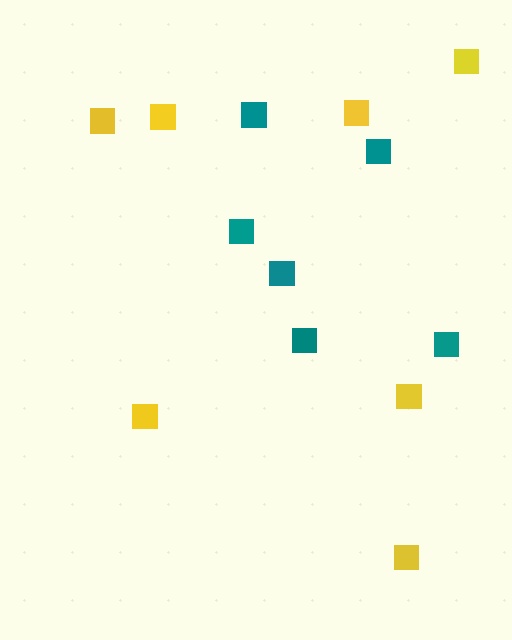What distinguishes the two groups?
There are 2 groups: one group of teal squares (6) and one group of yellow squares (7).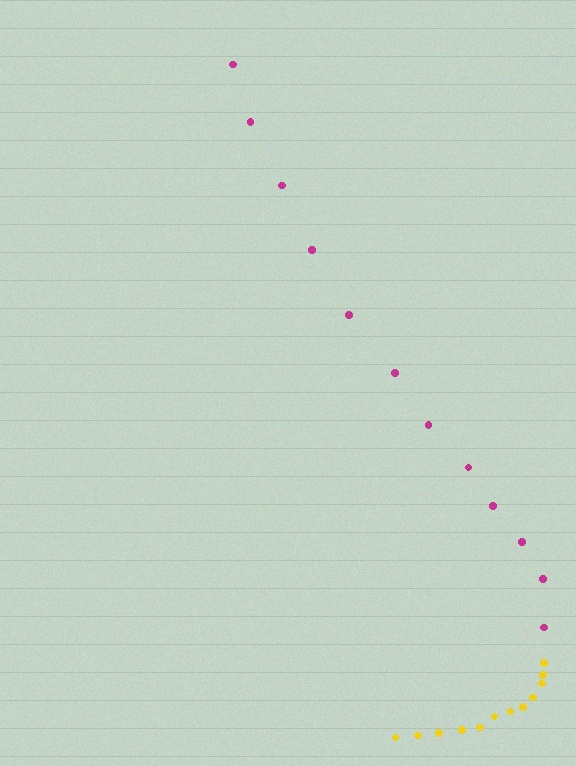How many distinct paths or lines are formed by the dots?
There are 2 distinct paths.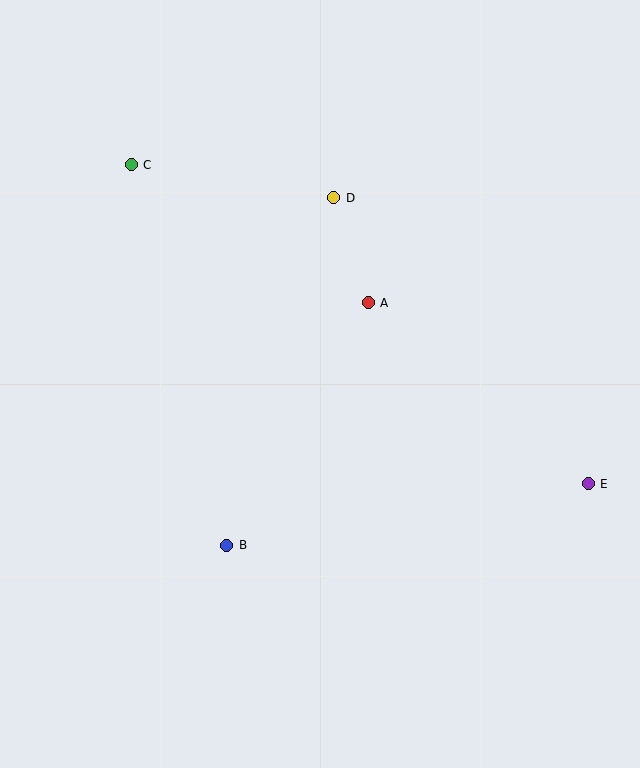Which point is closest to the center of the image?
Point A at (368, 303) is closest to the center.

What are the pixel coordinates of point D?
Point D is at (334, 198).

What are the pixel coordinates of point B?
Point B is at (227, 545).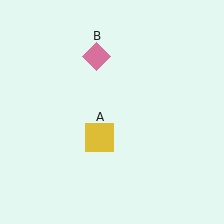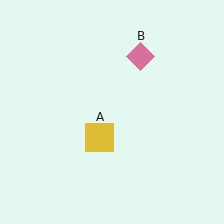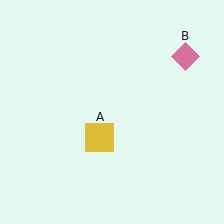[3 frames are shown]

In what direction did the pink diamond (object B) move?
The pink diamond (object B) moved right.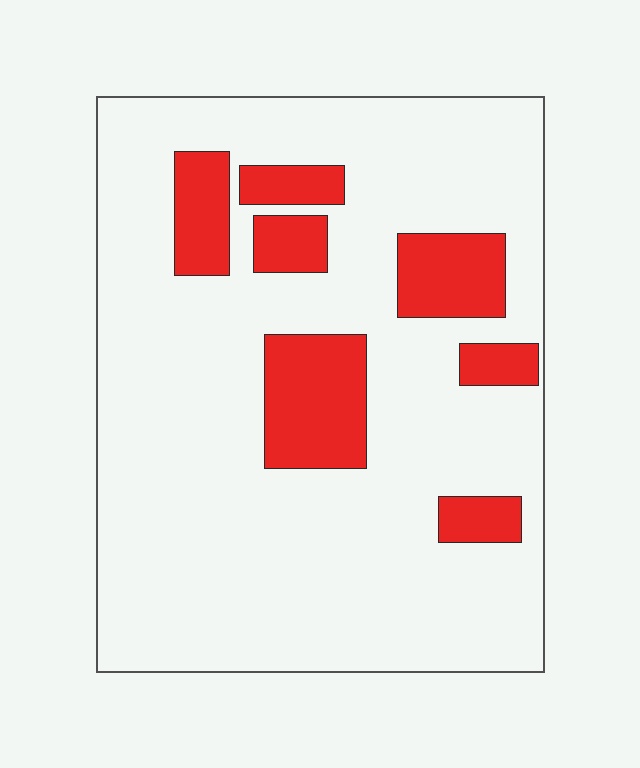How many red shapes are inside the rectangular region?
7.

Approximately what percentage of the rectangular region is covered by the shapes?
Approximately 20%.